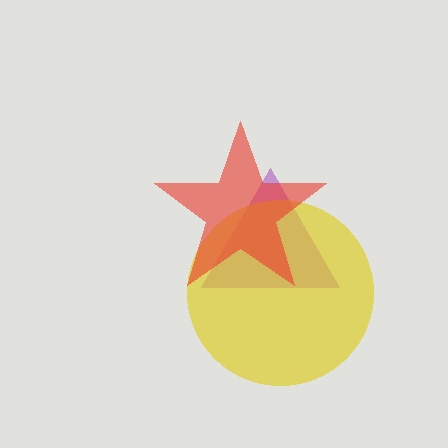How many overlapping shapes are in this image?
There are 3 overlapping shapes in the image.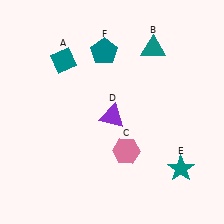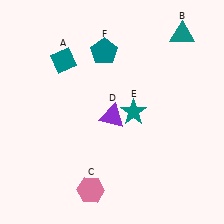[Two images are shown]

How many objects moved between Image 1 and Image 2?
3 objects moved between the two images.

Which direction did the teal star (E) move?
The teal star (E) moved up.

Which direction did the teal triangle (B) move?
The teal triangle (B) moved right.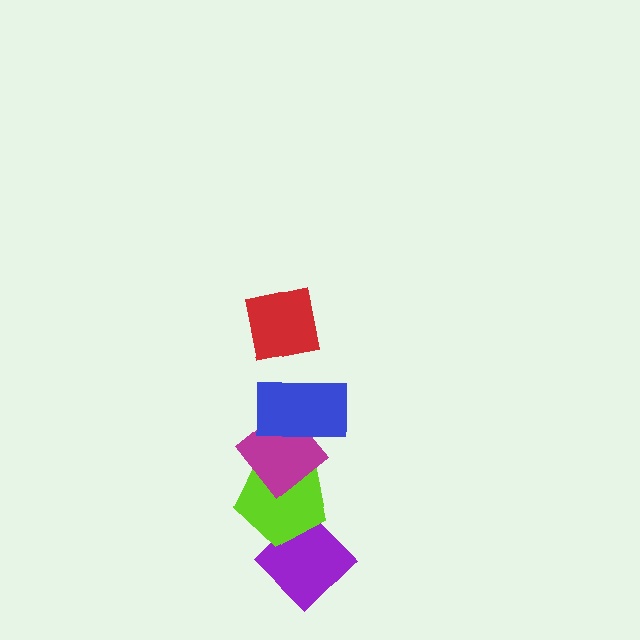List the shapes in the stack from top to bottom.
From top to bottom: the red square, the blue rectangle, the magenta diamond, the lime pentagon, the purple diamond.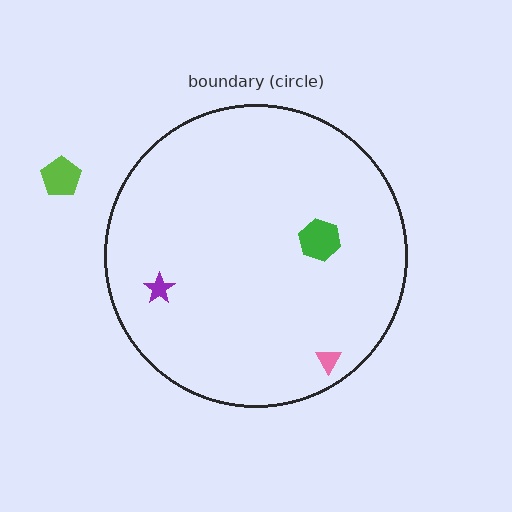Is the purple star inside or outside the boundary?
Inside.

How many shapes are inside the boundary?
3 inside, 1 outside.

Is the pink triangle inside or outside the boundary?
Inside.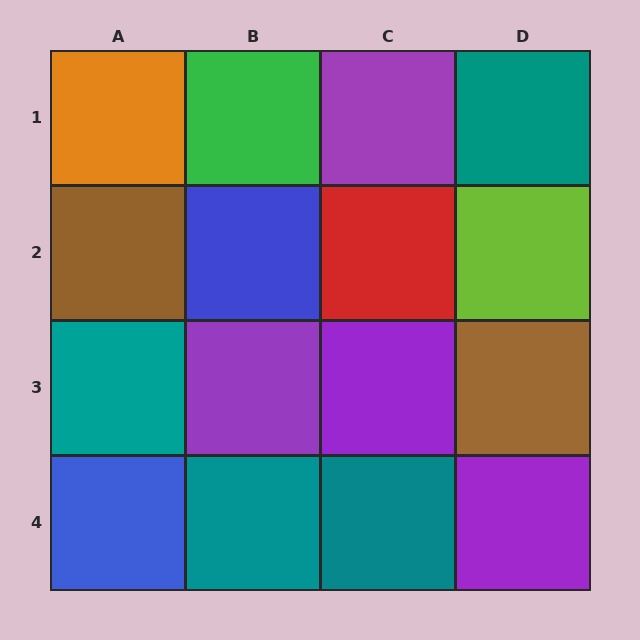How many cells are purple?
4 cells are purple.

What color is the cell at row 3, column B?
Purple.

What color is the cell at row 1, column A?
Orange.